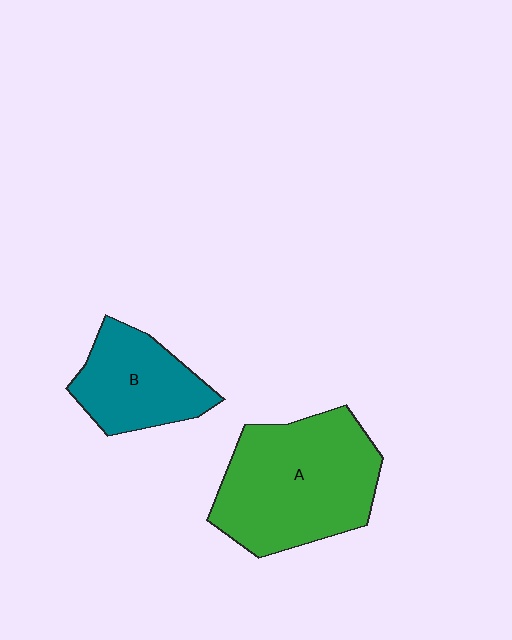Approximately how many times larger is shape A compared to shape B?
Approximately 1.7 times.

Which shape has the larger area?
Shape A (green).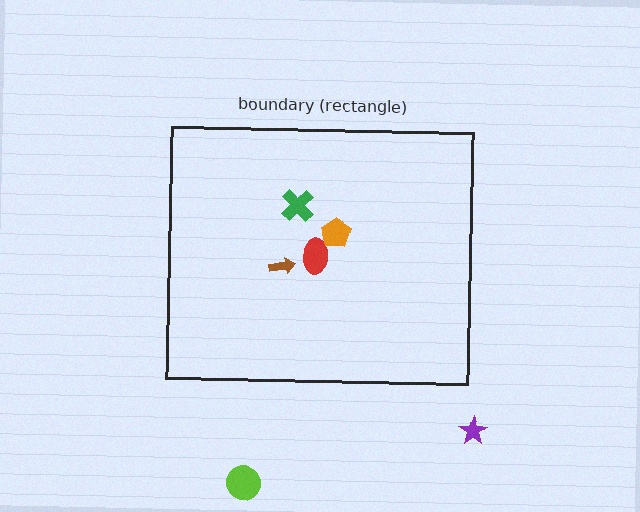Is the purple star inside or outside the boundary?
Outside.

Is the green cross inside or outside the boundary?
Inside.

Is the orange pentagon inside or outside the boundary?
Inside.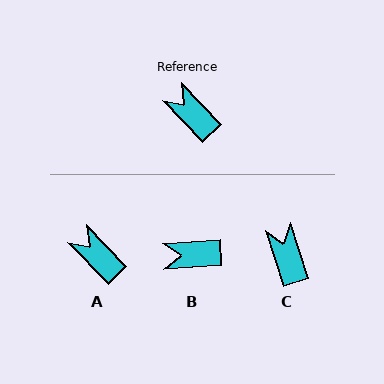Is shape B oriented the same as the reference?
No, it is off by about 50 degrees.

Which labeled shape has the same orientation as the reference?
A.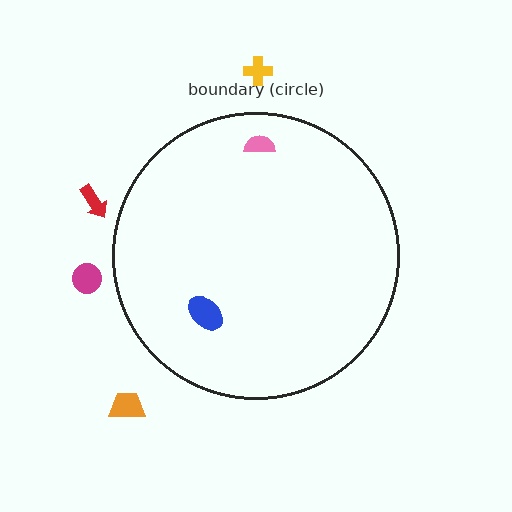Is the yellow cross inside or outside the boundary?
Outside.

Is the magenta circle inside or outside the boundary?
Outside.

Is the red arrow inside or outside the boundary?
Outside.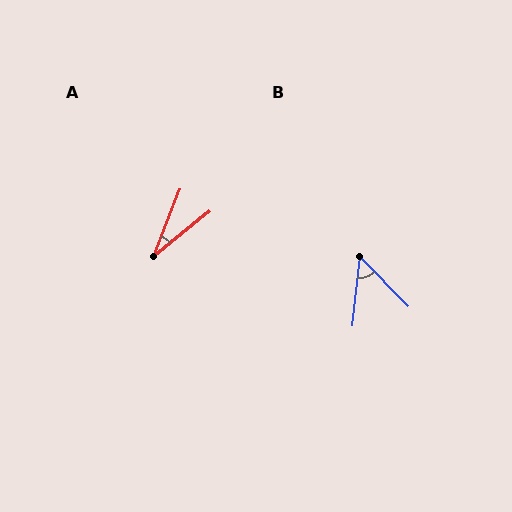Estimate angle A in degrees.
Approximately 29 degrees.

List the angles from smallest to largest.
A (29°), B (50°).